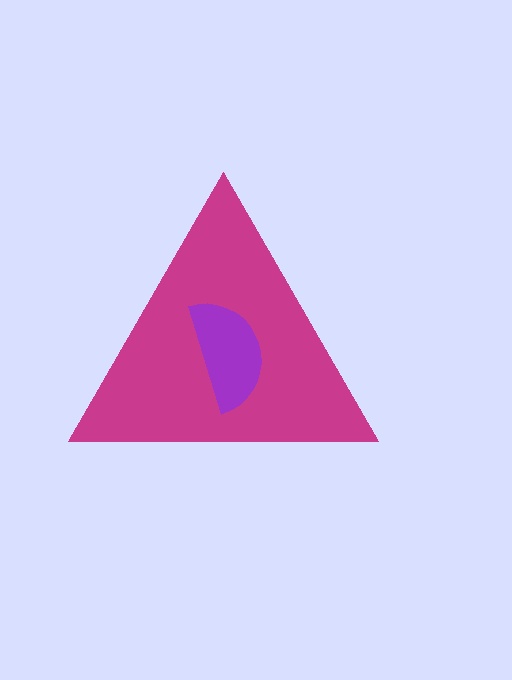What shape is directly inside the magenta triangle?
The purple semicircle.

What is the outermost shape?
The magenta triangle.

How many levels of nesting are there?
2.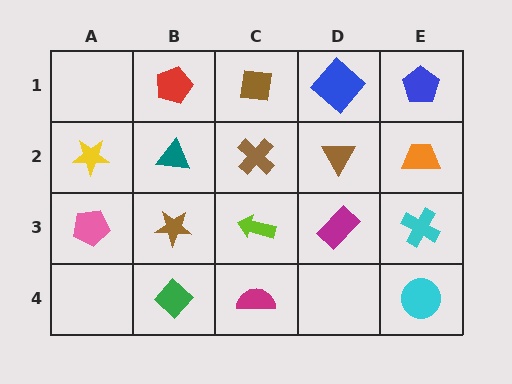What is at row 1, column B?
A red pentagon.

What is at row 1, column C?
A brown square.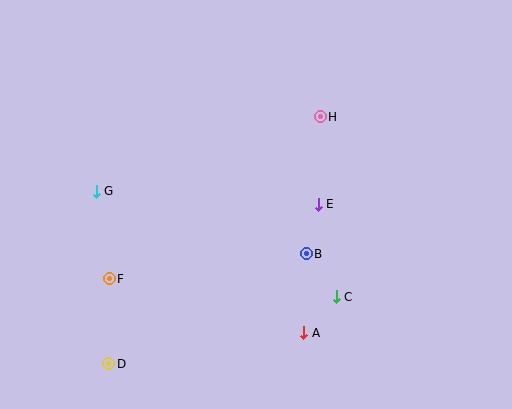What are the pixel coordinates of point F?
Point F is at (109, 279).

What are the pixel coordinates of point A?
Point A is at (304, 333).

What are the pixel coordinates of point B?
Point B is at (306, 254).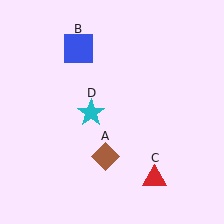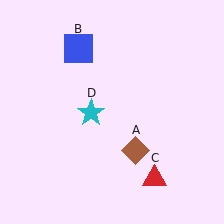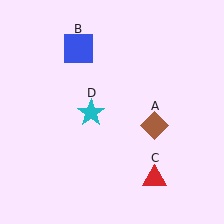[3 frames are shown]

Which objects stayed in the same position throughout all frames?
Blue square (object B) and red triangle (object C) and cyan star (object D) remained stationary.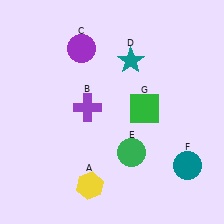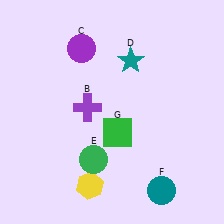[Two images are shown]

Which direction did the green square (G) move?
The green square (G) moved left.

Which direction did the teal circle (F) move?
The teal circle (F) moved left.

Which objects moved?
The objects that moved are: the green circle (E), the teal circle (F), the green square (G).